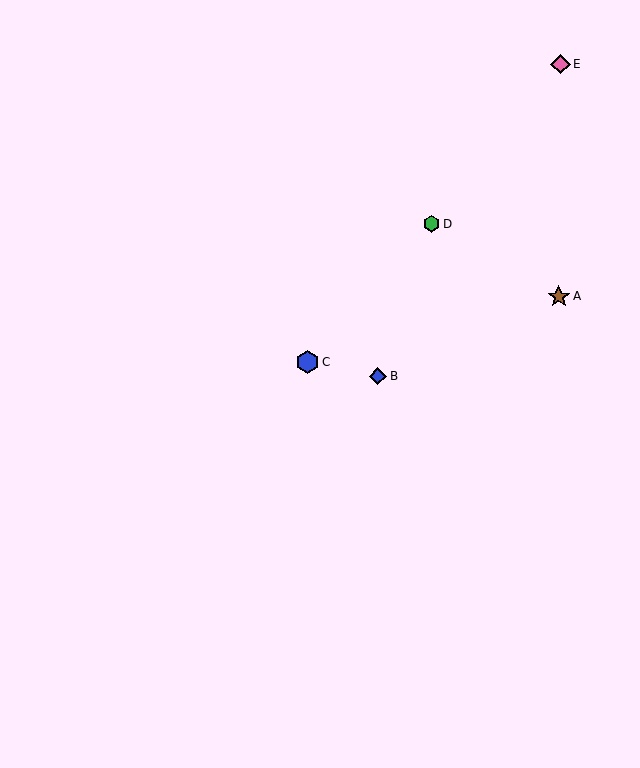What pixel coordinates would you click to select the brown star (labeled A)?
Click at (559, 296) to select the brown star A.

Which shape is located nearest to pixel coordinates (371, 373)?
The blue diamond (labeled B) at (378, 376) is nearest to that location.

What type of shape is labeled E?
Shape E is a pink diamond.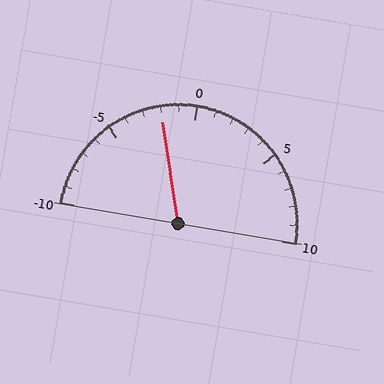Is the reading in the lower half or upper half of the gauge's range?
The reading is in the lower half of the range (-10 to 10).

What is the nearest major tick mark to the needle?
The nearest major tick mark is 0.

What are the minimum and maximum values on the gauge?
The gauge ranges from -10 to 10.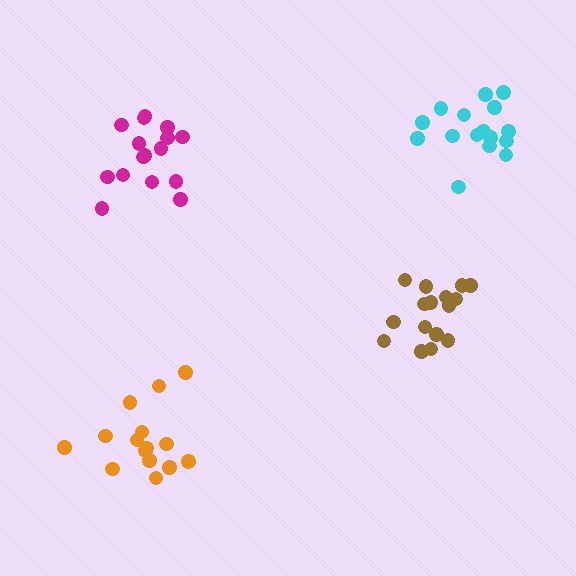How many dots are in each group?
Group 1: 16 dots, Group 2: 15 dots, Group 3: 16 dots, Group 4: 16 dots (63 total).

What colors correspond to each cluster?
The clusters are colored: magenta, orange, brown, cyan.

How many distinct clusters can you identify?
There are 4 distinct clusters.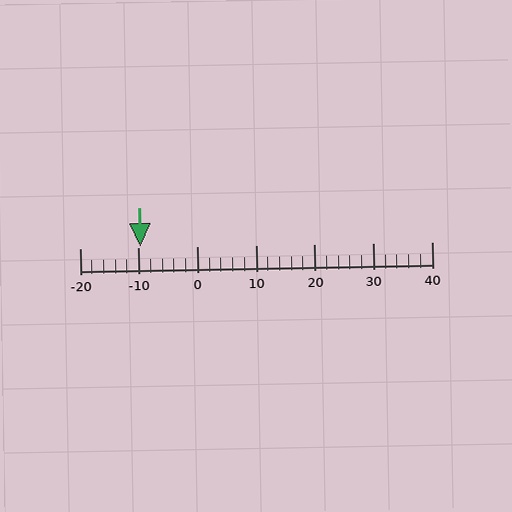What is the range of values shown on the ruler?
The ruler shows values from -20 to 40.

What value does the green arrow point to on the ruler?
The green arrow points to approximately -10.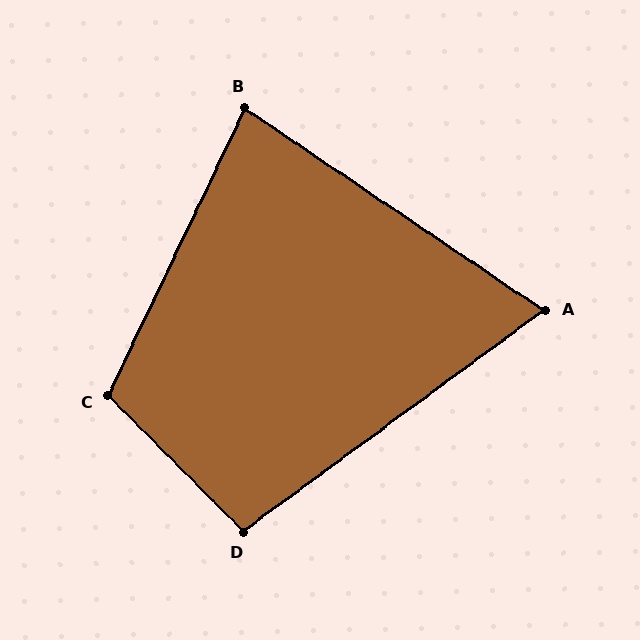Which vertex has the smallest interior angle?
A, at approximately 70 degrees.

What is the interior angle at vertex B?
Approximately 81 degrees (acute).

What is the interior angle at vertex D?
Approximately 99 degrees (obtuse).